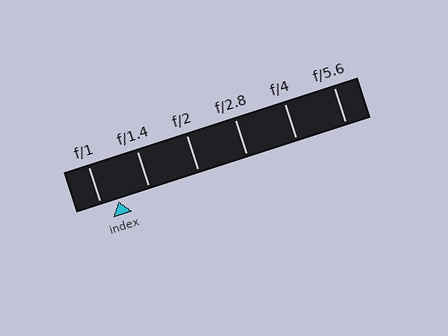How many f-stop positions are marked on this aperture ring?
There are 6 f-stop positions marked.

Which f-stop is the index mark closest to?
The index mark is closest to f/1.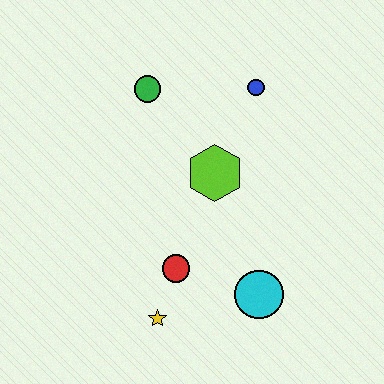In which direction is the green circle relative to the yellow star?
The green circle is above the yellow star.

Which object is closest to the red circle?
The yellow star is closest to the red circle.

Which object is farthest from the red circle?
The blue circle is farthest from the red circle.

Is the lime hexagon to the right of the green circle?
Yes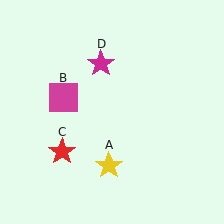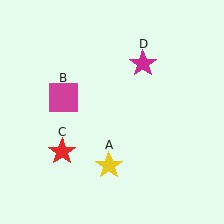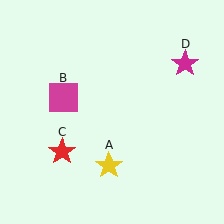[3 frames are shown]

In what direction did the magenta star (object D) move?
The magenta star (object D) moved right.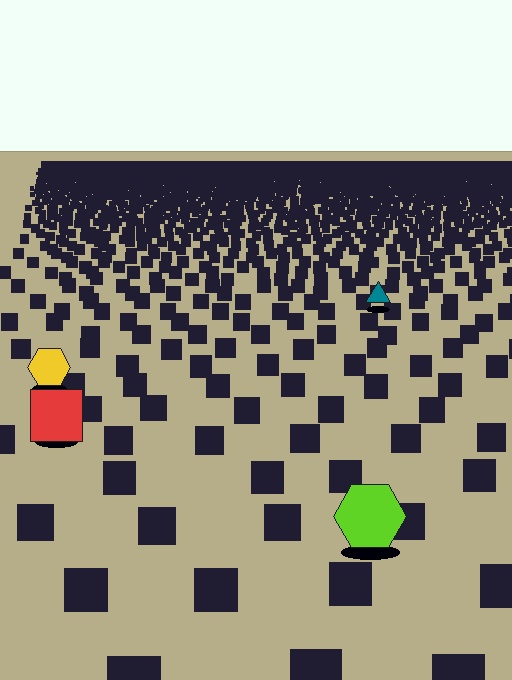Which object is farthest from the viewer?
The teal triangle is farthest from the viewer. It appears smaller and the ground texture around it is denser.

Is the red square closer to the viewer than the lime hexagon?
No. The lime hexagon is closer — you can tell from the texture gradient: the ground texture is coarser near it.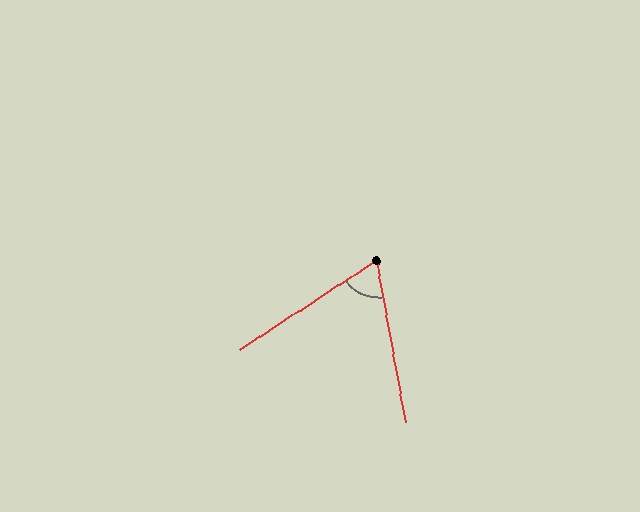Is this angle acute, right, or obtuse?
It is acute.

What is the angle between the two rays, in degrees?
Approximately 67 degrees.